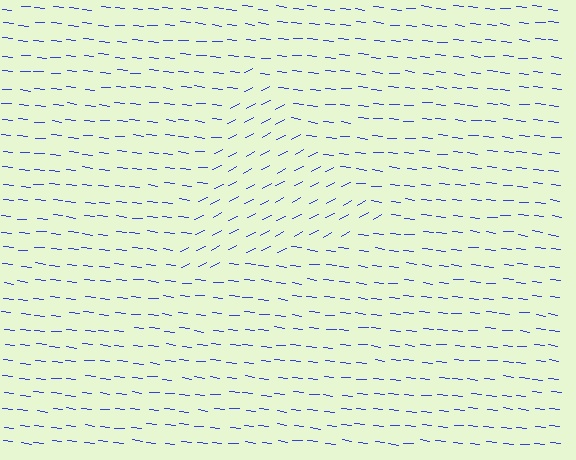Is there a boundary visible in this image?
Yes, there is a texture boundary formed by a change in line orientation.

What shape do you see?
I see a triangle.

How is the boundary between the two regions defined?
The boundary is defined purely by a change in line orientation (approximately 33 degrees difference). All lines are the same color and thickness.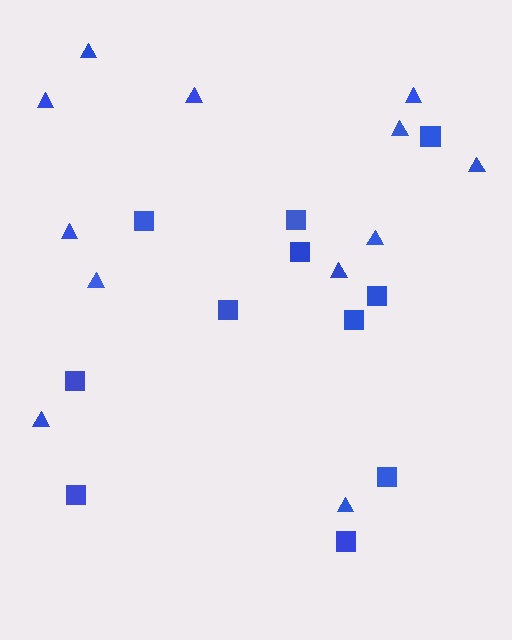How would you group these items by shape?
There are 2 groups: one group of squares (11) and one group of triangles (12).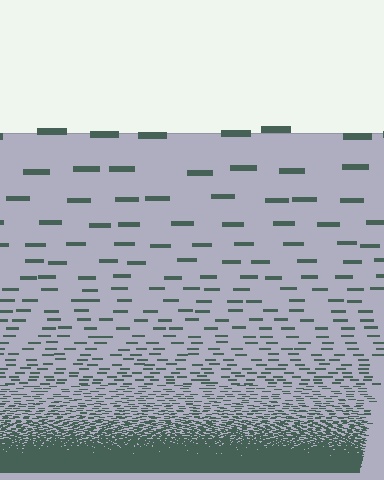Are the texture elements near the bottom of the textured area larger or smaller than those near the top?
Smaller. The gradient is inverted — elements near the bottom are smaller and denser.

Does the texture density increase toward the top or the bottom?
Density increases toward the bottom.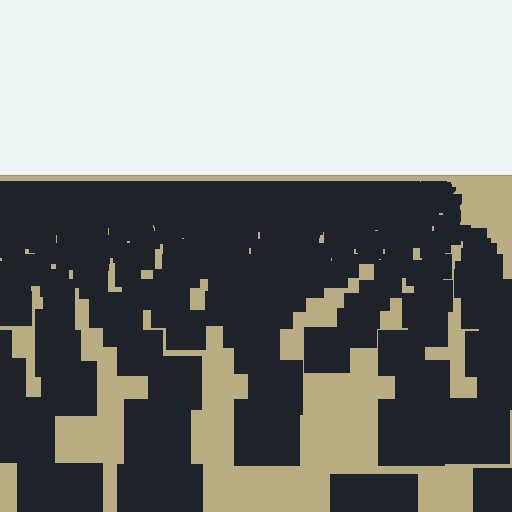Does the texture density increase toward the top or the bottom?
Density increases toward the top.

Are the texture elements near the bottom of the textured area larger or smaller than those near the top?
Larger. Near the bottom, elements are closer to the viewer and appear at a bigger on-screen size.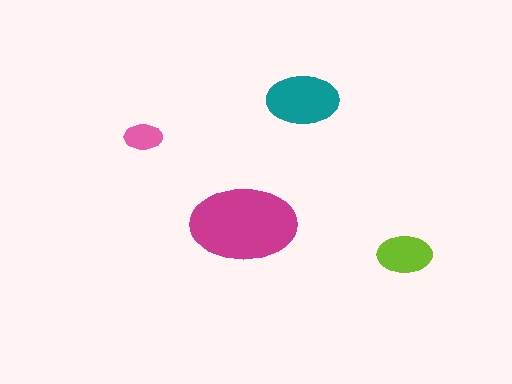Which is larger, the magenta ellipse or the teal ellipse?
The magenta one.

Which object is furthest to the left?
The pink ellipse is leftmost.